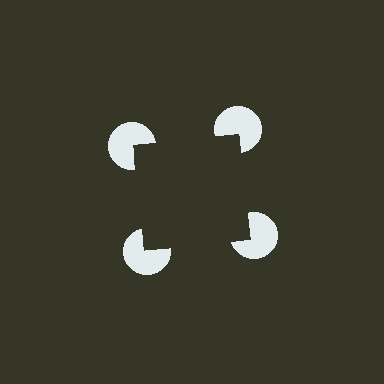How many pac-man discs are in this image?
There are 4 — one at each vertex of the illusory square.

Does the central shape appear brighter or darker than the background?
It typically appears slightly darker than the background, even though no actual brightness change is drawn.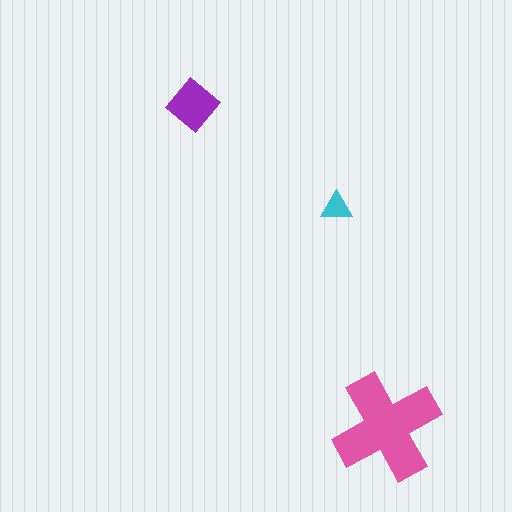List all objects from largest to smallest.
The pink cross, the purple diamond, the cyan triangle.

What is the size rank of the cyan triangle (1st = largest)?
3rd.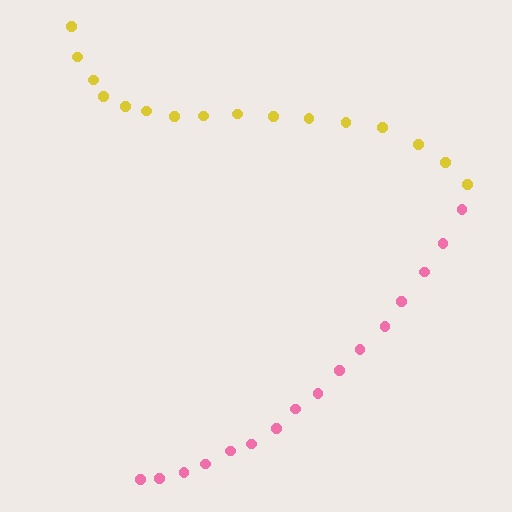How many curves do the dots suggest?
There are 2 distinct paths.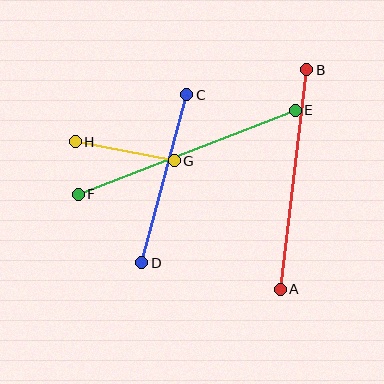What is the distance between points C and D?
The distance is approximately 174 pixels.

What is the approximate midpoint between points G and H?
The midpoint is at approximately (125, 151) pixels.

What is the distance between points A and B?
The distance is approximately 221 pixels.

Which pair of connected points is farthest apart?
Points E and F are farthest apart.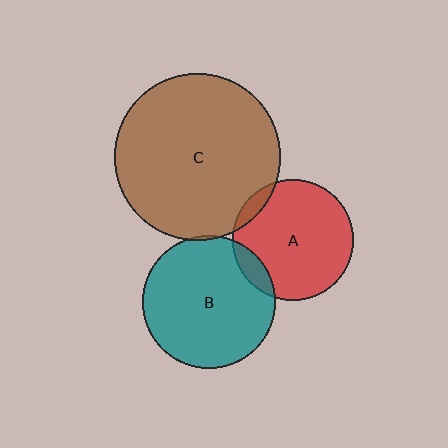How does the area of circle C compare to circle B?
Approximately 1.6 times.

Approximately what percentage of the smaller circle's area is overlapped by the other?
Approximately 10%.